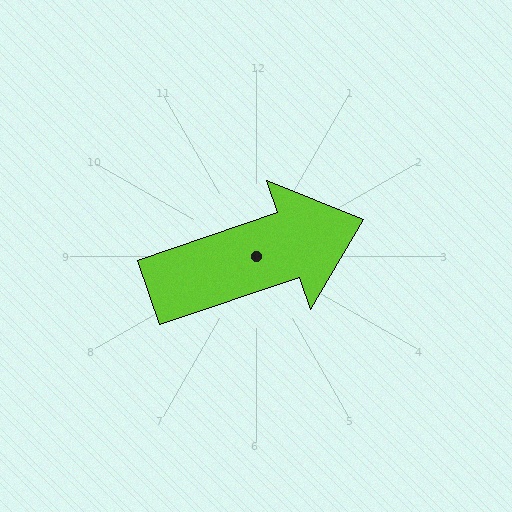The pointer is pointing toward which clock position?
Roughly 2 o'clock.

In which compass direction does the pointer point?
East.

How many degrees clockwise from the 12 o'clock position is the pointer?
Approximately 71 degrees.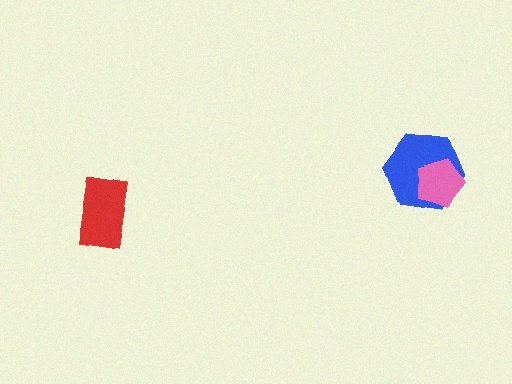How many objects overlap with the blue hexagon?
1 object overlaps with the blue hexagon.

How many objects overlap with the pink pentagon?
1 object overlaps with the pink pentagon.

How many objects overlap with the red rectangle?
0 objects overlap with the red rectangle.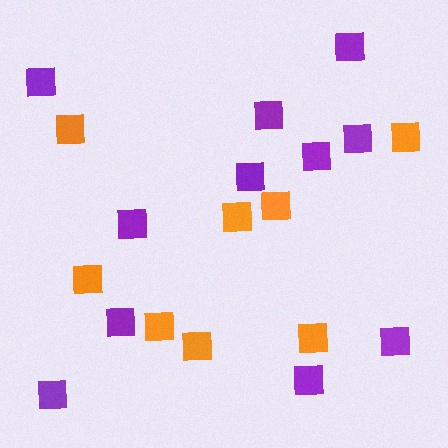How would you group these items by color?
There are 2 groups: one group of orange squares (8) and one group of purple squares (11).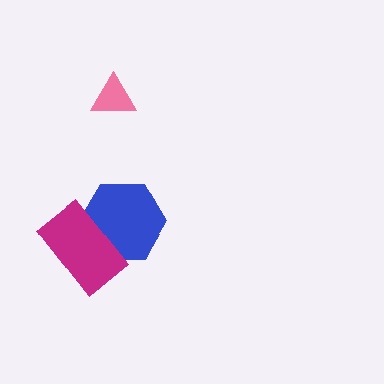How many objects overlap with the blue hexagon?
1 object overlaps with the blue hexagon.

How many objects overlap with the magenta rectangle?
1 object overlaps with the magenta rectangle.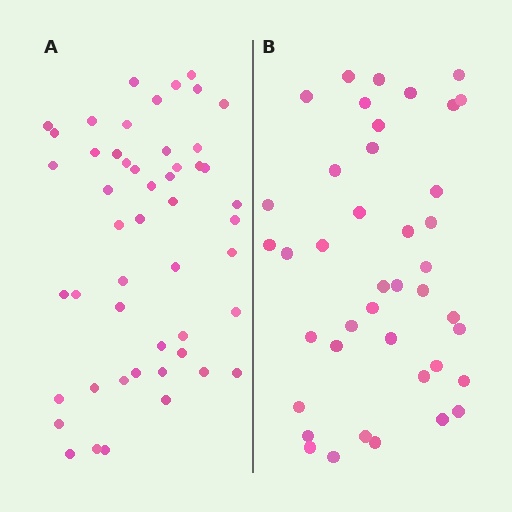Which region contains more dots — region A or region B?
Region A (the left region) has more dots.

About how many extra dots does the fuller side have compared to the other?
Region A has roughly 8 or so more dots than region B.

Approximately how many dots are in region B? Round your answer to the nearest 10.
About 40 dots. (The exact count is 41, which rounds to 40.)